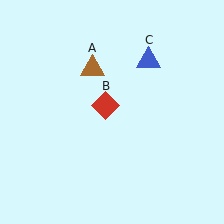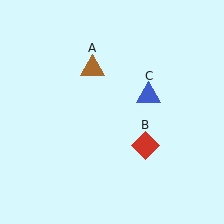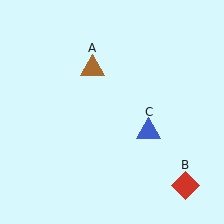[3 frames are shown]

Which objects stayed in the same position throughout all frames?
Brown triangle (object A) remained stationary.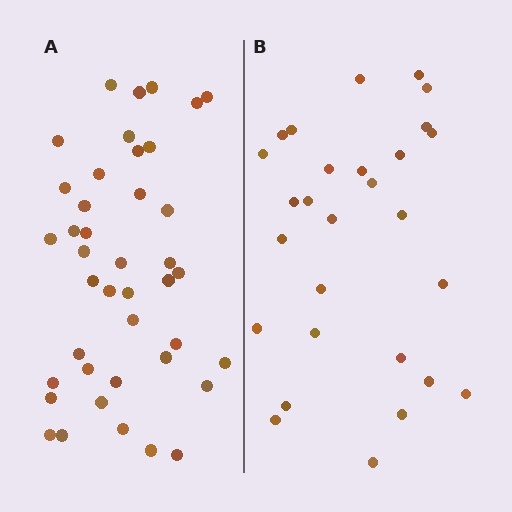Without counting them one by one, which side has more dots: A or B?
Region A (the left region) has more dots.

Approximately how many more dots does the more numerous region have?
Region A has approximately 15 more dots than region B.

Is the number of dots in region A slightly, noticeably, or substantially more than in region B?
Region A has substantially more. The ratio is roughly 1.5 to 1.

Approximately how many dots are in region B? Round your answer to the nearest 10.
About 30 dots. (The exact count is 28, which rounds to 30.)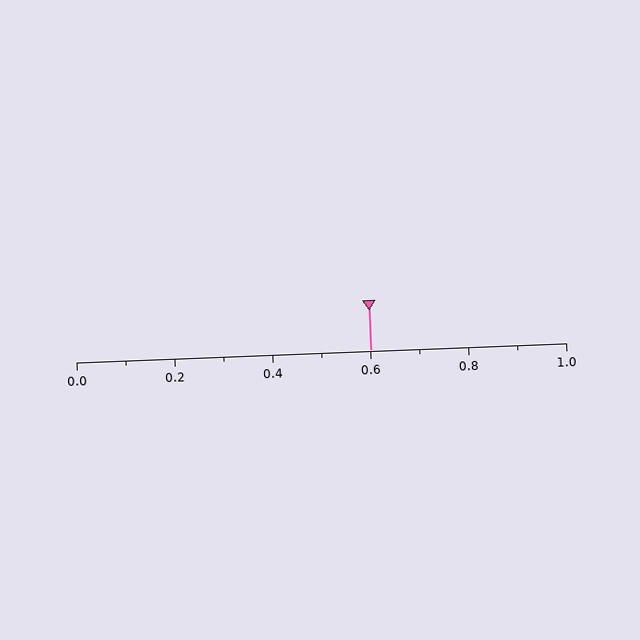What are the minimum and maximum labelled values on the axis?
The axis runs from 0.0 to 1.0.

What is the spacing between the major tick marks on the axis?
The major ticks are spaced 0.2 apart.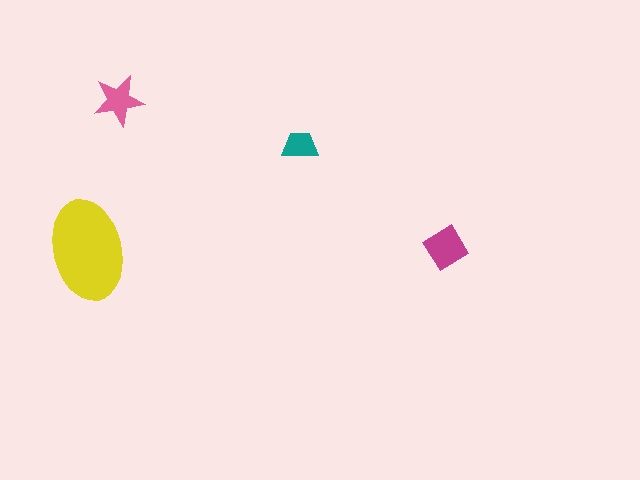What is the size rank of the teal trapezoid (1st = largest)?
4th.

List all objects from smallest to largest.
The teal trapezoid, the pink star, the magenta diamond, the yellow ellipse.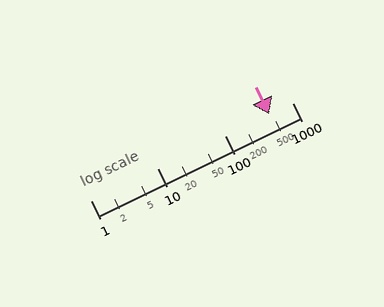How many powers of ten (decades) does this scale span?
The scale spans 3 decades, from 1 to 1000.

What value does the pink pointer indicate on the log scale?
The pointer indicates approximately 460.